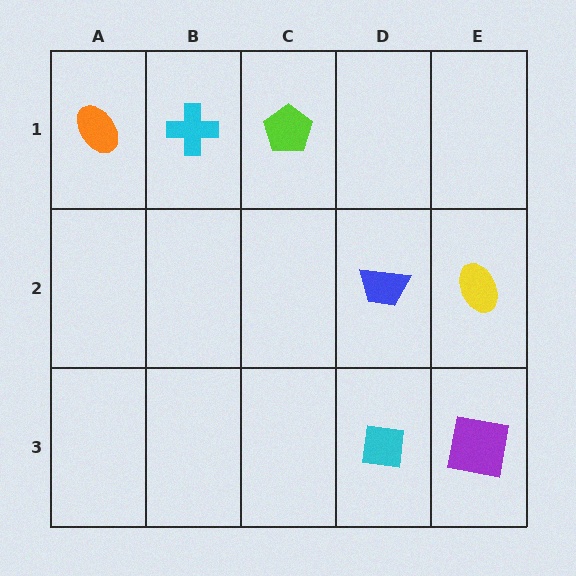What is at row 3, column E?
A purple square.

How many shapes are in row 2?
2 shapes.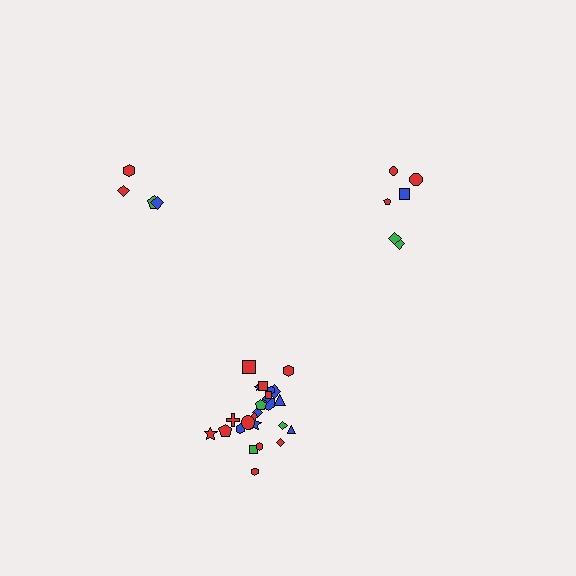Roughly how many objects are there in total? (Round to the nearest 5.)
Roughly 35 objects in total.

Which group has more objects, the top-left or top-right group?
The top-right group.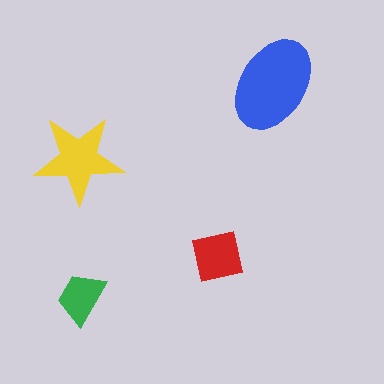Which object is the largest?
The blue ellipse.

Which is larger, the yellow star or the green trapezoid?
The yellow star.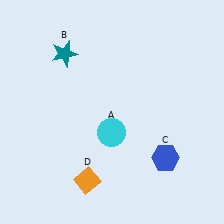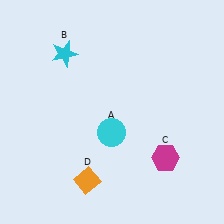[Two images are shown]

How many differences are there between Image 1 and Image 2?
There are 2 differences between the two images.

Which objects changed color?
B changed from teal to cyan. C changed from blue to magenta.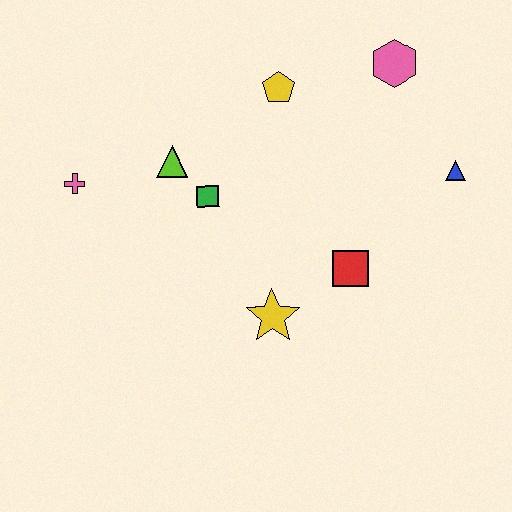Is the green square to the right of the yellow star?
No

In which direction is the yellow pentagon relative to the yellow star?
The yellow pentagon is above the yellow star.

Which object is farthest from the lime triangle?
The blue triangle is farthest from the lime triangle.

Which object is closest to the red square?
The yellow star is closest to the red square.